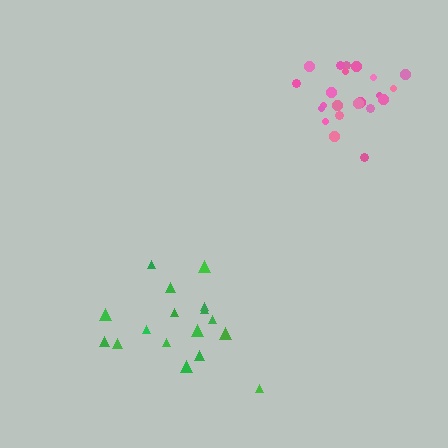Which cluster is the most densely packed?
Pink.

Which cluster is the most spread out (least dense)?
Green.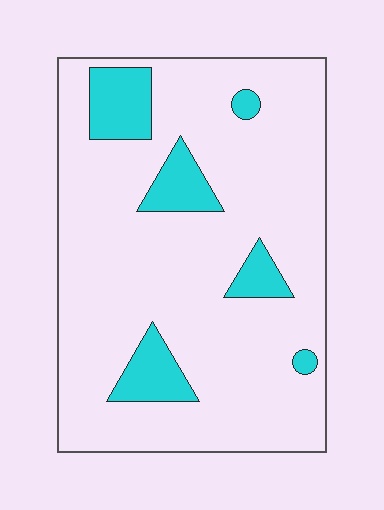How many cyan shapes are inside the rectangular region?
6.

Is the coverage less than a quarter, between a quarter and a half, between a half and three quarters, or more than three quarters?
Less than a quarter.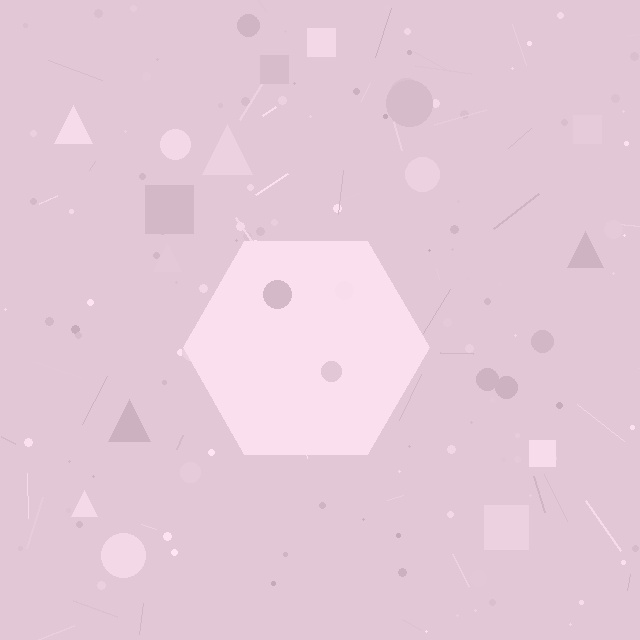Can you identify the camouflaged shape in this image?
The camouflaged shape is a hexagon.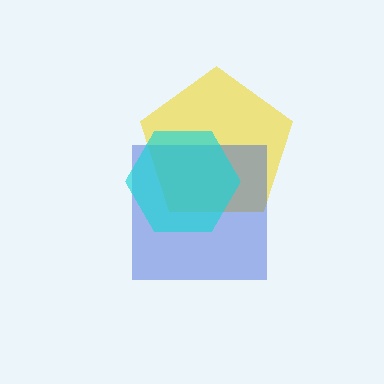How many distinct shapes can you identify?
There are 3 distinct shapes: a yellow pentagon, a blue square, a cyan hexagon.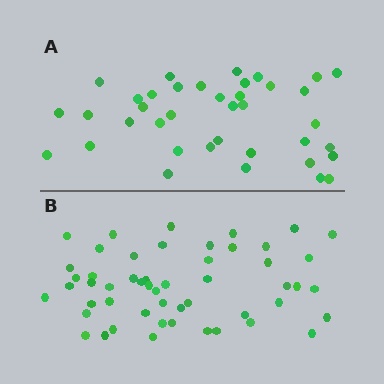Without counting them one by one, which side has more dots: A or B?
Region B (the bottom region) has more dots.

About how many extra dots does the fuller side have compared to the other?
Region B has approximately 15 more dots than region A.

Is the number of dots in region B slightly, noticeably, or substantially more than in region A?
Region B has noticeably more, but not dramatically so. The ratio is roughly 1.4 to 1.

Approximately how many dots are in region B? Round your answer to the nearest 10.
About 50 dots. (The exact count is 52, which rounds to 50.)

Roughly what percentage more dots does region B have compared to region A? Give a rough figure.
About 35% more.